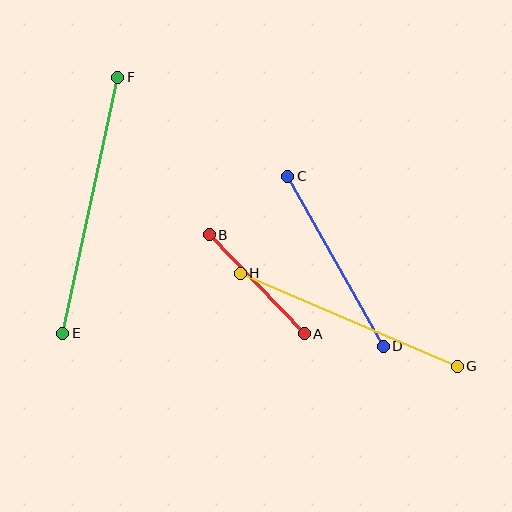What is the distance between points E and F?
The distance is approximately 262 pixels.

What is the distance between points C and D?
The distance is approximately 195 pixels.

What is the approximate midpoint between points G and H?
The midpoint is at approximately (349, 320) pixels.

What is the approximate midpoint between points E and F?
The midpoint is at approximately (90, 205) pixels.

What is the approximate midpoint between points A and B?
The midpoint is at approximately (257, 284) pixels.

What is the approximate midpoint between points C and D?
The midpoint is at approximately (336, 261) pixels.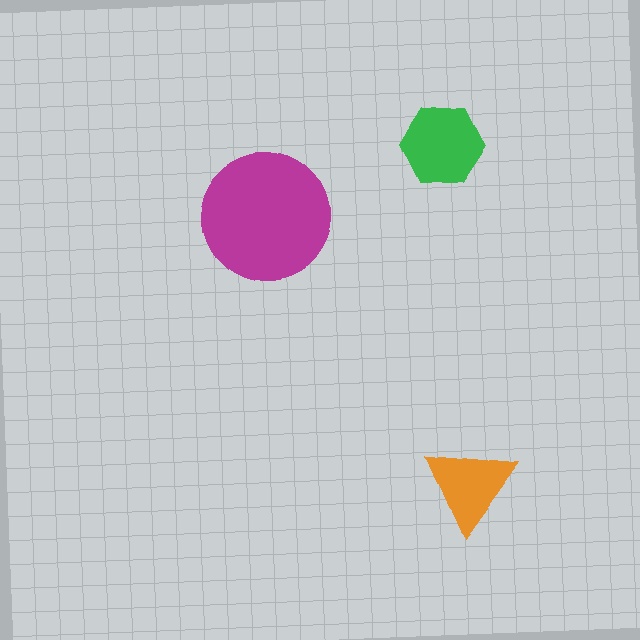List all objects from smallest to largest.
The orange triangle, the green hexagon, the magenta circle.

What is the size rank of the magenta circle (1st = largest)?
1st.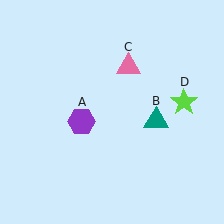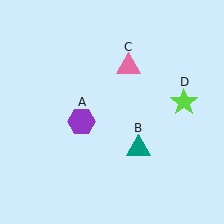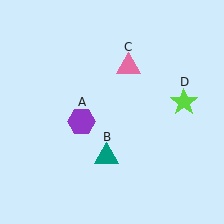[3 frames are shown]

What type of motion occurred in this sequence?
The teal triangle (object B) rotated clockwise around the center of the scene.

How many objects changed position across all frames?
1 object changed position: teal triangle (object B).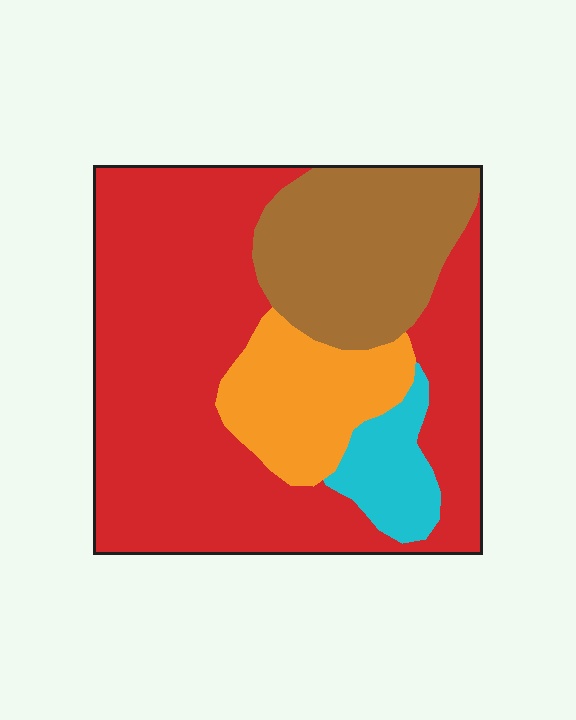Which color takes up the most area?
Red, at roughly 60%.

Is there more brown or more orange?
Brown.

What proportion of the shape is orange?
Orange covers roughly 15% of the shape.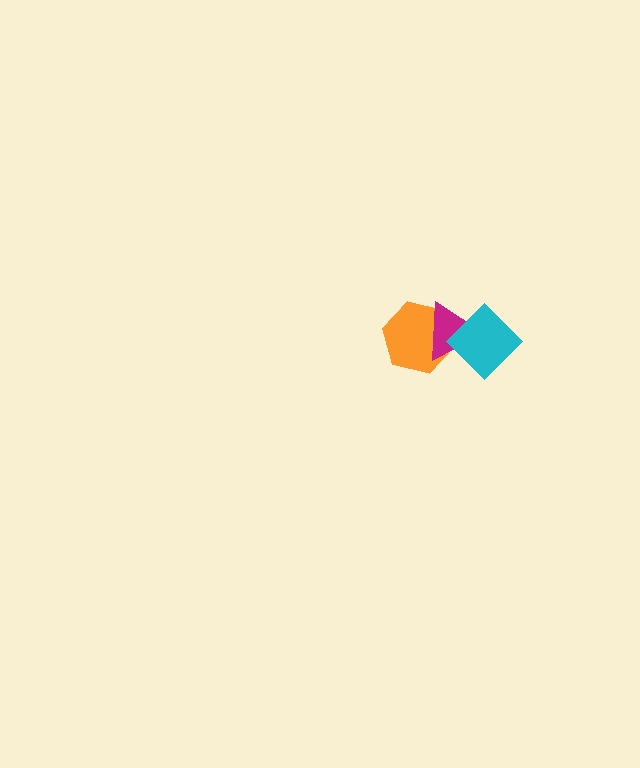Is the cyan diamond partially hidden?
No, no other shape covers it.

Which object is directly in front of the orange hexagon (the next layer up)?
The magenta triangle is directly in front of the orange hexagon.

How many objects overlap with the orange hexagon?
2 objects overlap with the orange hexagon.